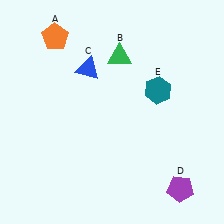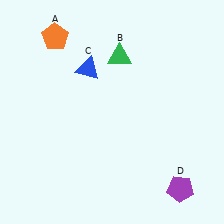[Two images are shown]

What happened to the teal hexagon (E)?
The teal hexagon (E) was removed in Image 2. It was in the top-right area of Image 1.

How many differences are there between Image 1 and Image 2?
There is 1 difference between the two images.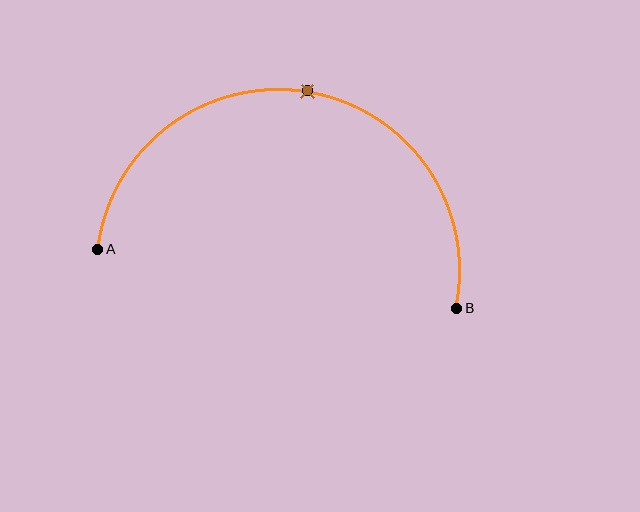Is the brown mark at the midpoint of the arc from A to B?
Yes. The brown mark lies on the arc at equal arc-length from both A and B — it is the arc midpoint.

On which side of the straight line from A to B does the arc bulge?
The arc bulges above the straight line connecting A and B.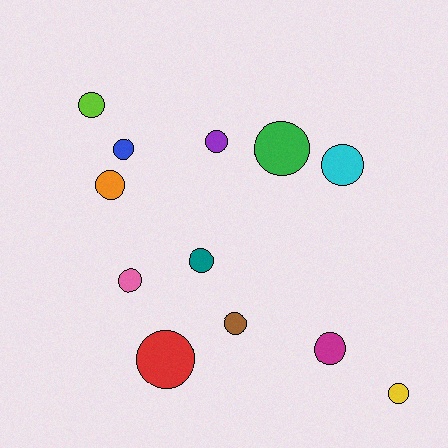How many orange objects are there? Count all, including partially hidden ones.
There is 1 orange object.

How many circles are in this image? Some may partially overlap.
There are 12 circles.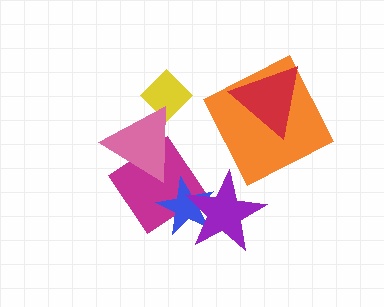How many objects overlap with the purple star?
2 objects overlap with the purple star.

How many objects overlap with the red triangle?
1 object overlaps with the red triangle.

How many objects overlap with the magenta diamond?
3 objects overlap with the magenta diamond.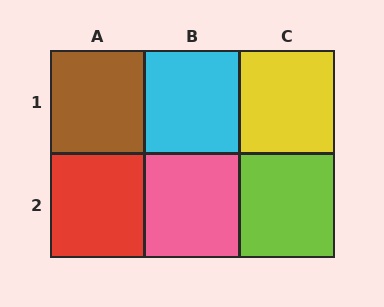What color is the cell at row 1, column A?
Brown.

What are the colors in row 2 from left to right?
Red, pink, lime.